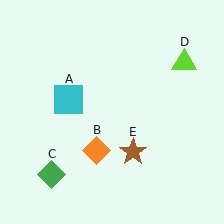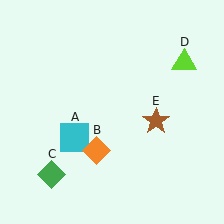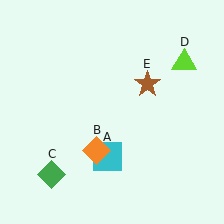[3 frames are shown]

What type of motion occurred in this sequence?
The cyan square (object A), brown star (object E) rotated counterclockwise around the center of the scene.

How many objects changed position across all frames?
2 objects changed position: cyan square (object A), brown star (object E).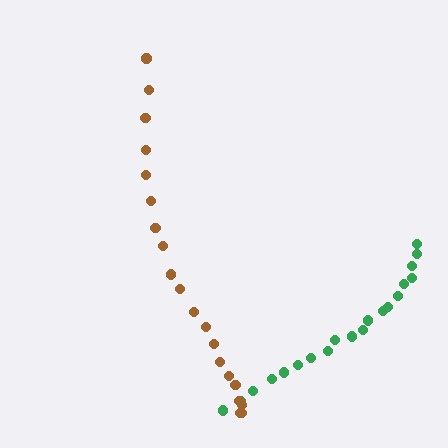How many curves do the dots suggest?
There are 2 distinct paths.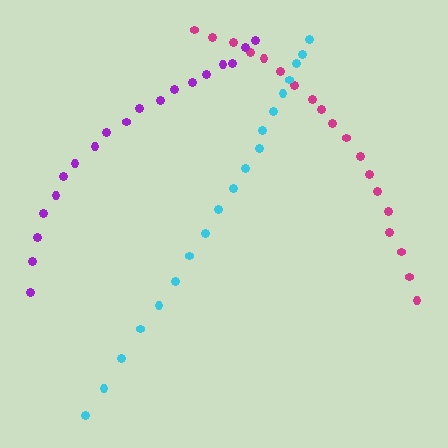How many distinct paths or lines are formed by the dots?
There are 3 distinct paths.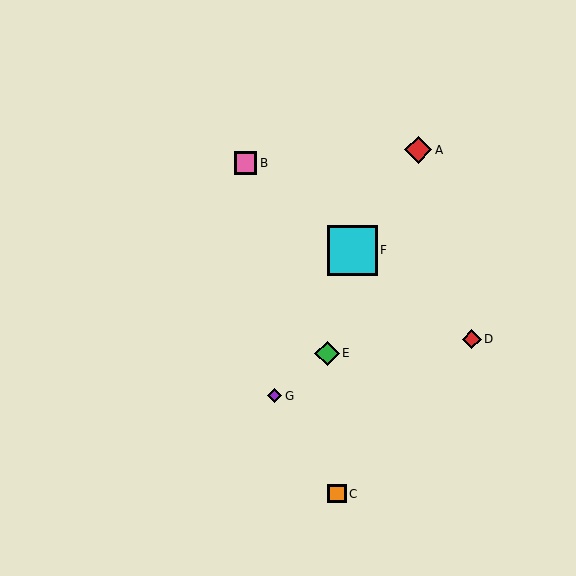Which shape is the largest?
The cyan square (labeled F) is the largest.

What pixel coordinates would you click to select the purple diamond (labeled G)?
Click at (275, 396) to select the purple diamond G.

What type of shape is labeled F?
Shape F is a cyan square.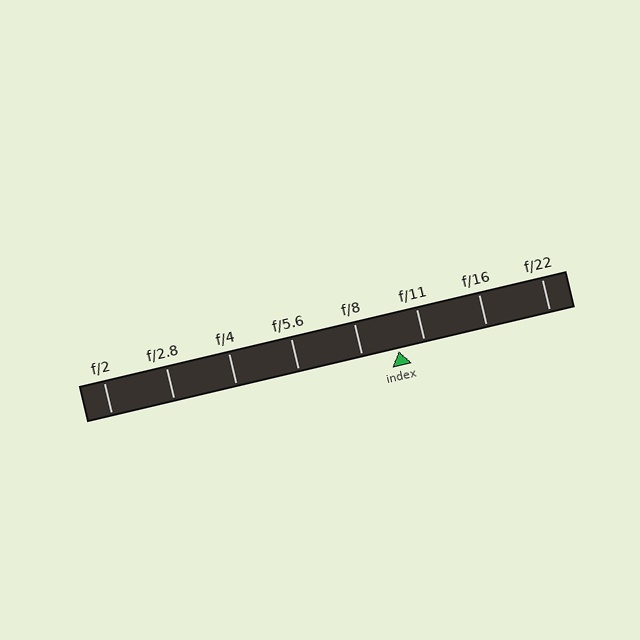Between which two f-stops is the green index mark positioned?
The index mark is between f/8 and f/11.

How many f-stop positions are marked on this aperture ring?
There are 8 f-stop positions marked.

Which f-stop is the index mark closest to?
The index mark is closest to f/11.